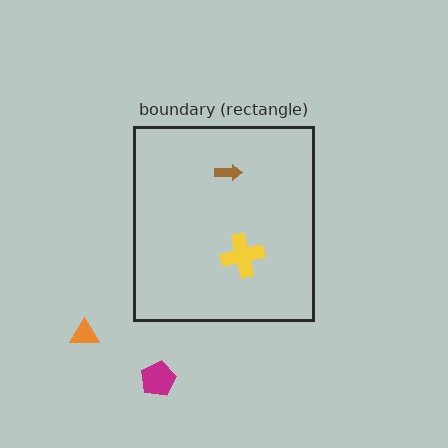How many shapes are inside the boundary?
2 inside, 2 outside.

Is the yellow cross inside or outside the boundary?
Inside.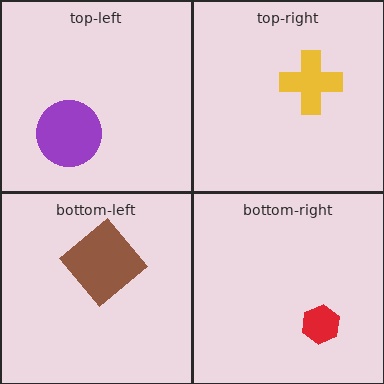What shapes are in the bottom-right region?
The red hexagon.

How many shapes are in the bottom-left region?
1.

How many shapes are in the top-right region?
1.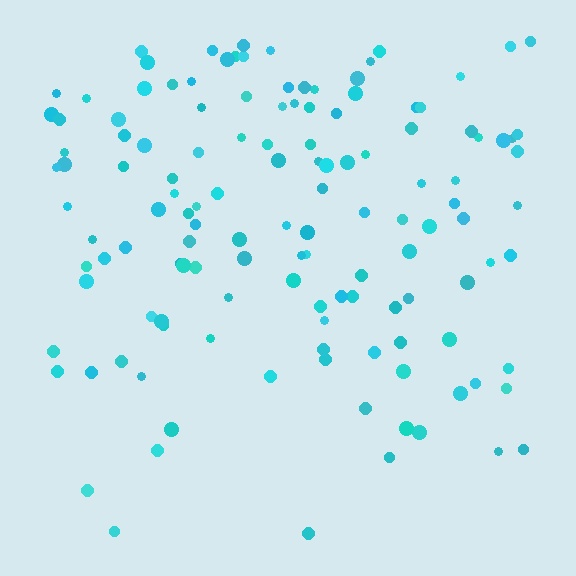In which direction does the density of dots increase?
From bottom to top, with the top side densest.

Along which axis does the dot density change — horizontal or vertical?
Vertical.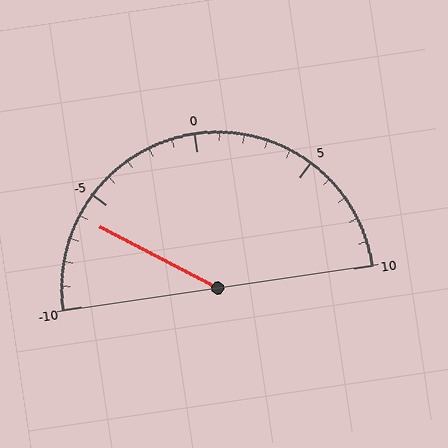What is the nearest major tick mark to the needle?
The nearest major tick mark is -5.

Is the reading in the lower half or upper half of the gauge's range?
The reading is in the lower half of the range (-10 to 10).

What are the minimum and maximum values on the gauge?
The gauge ranges from -10 to 10.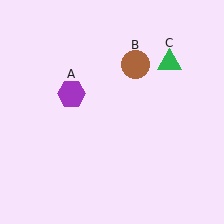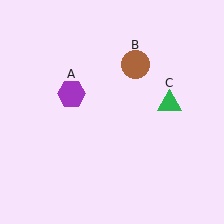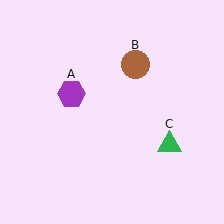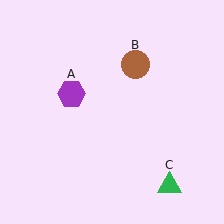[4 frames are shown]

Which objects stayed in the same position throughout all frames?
Purple hexagon (object A) and brown circle (object B) remained stationary.